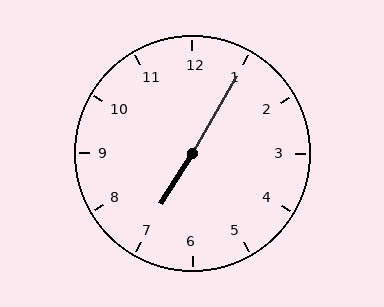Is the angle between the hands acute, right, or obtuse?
It is obtuse.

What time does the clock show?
7:05.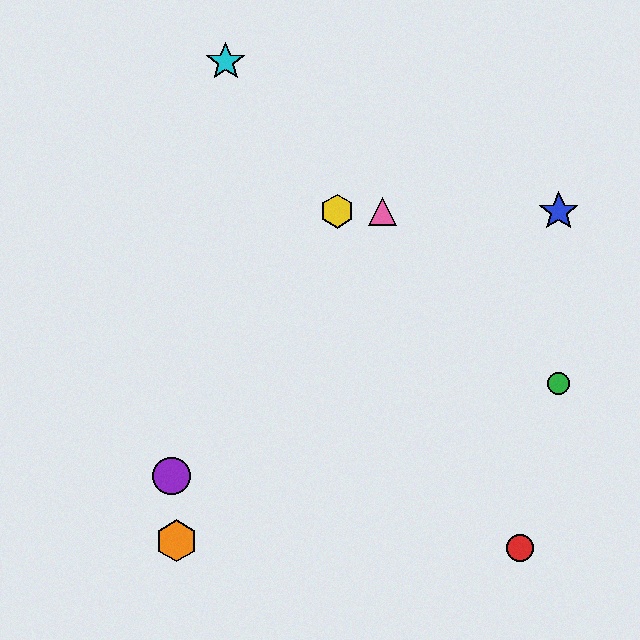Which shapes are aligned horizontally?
The blue star, the yellow hexagon, the pink triangle are aligned horizontally.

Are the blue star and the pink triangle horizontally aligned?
Yes, both are at y≈211.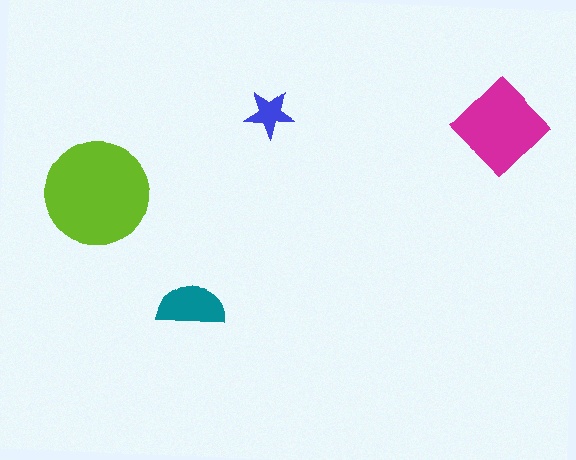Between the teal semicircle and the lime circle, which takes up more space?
The lime circle.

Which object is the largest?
The lime circle.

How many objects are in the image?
There are 4 objects in the image.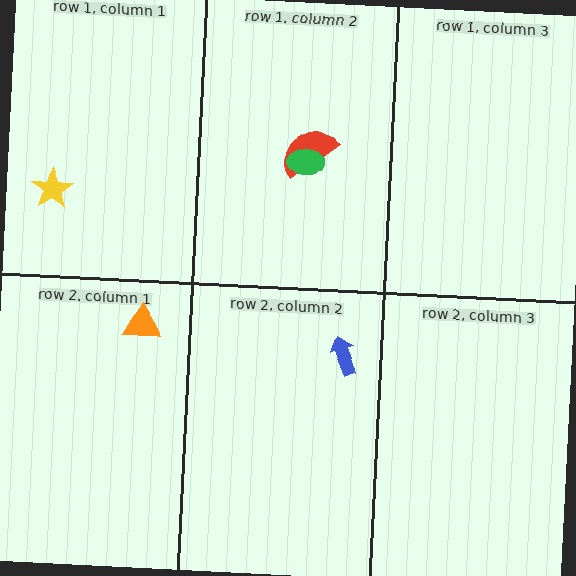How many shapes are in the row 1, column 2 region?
2.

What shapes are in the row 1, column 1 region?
The yellow star.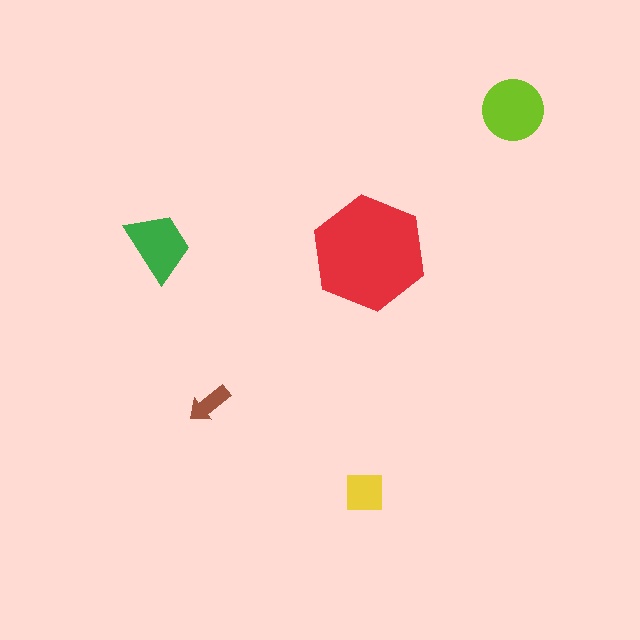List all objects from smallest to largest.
The brown arrow, the yellow square, the green trapezoid, the lime circle, the red hexagon.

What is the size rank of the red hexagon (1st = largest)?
1st.